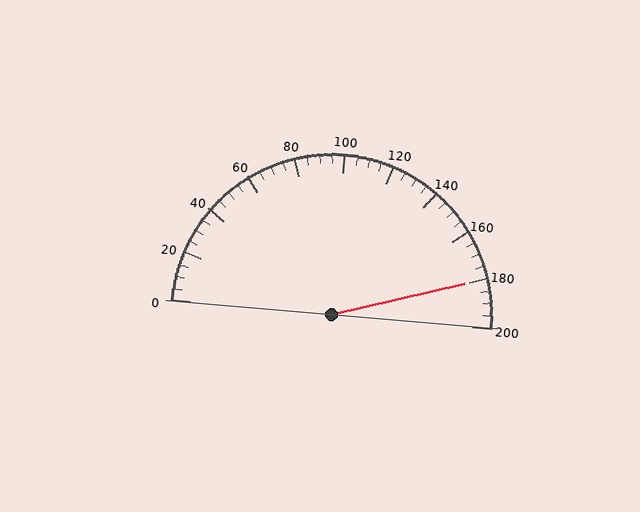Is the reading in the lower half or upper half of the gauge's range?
The reading is in the upper half of the range (0 to 200).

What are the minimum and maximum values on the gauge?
The gauge ranges from 0 to 200.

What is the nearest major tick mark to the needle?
The nearest major tick mark is 180.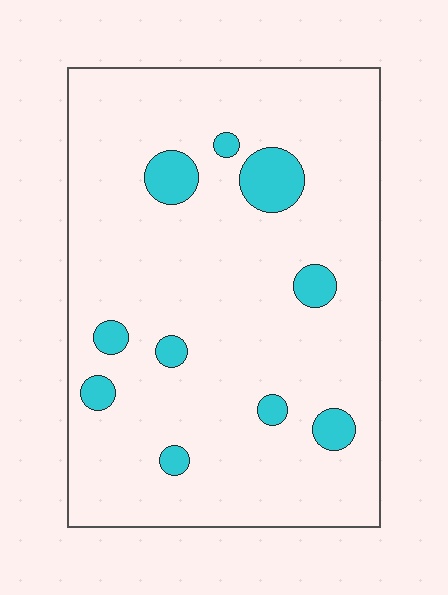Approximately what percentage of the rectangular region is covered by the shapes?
Approximately 10%.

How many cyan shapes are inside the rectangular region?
10.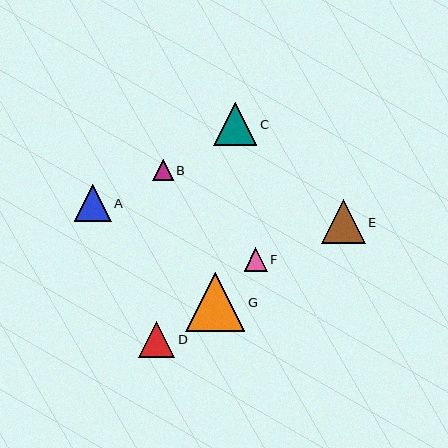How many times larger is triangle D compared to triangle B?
Triangle D is approximately 1.8 times the size of triangle B.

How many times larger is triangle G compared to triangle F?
Triangle G is approximately 2.6 times the size of triangle F.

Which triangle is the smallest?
Triangle B is the smallest with a size of approximately 20 pixels.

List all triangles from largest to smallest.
From largest to smallest: G, E, C, A, D, F, B.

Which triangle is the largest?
Triangle G is the largest with a size of approximately 59 pixels.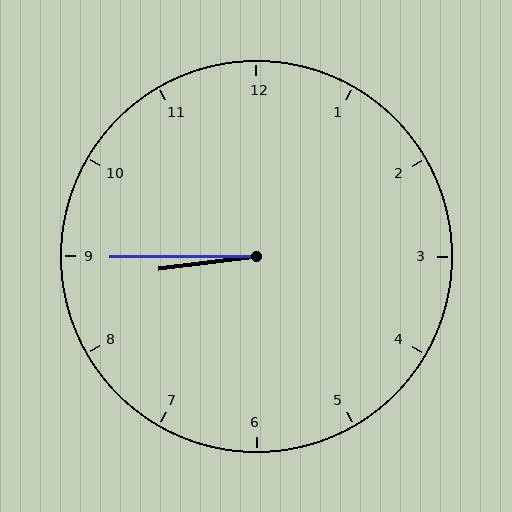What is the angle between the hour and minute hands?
Approximately 8 degrees.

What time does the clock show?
8:45.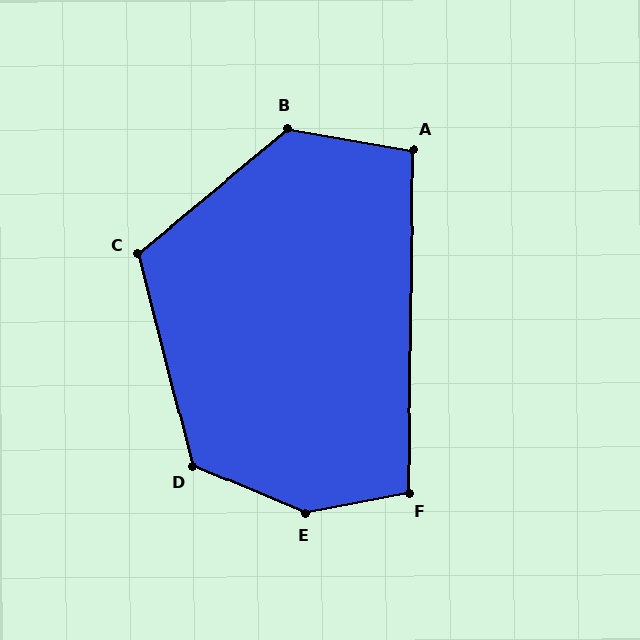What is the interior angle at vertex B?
Approximately 130 degrees (obtuse).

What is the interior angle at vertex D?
Approximately 127 degrees (obtuse).